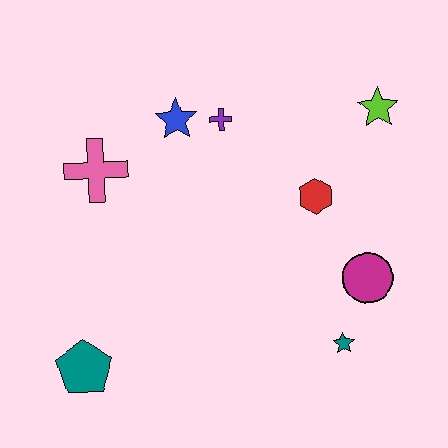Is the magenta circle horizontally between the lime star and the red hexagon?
Yes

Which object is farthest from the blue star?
The teal star is farthest from the blue star.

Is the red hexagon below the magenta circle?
No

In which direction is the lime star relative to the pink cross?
The lime star is to the right of the pink cross.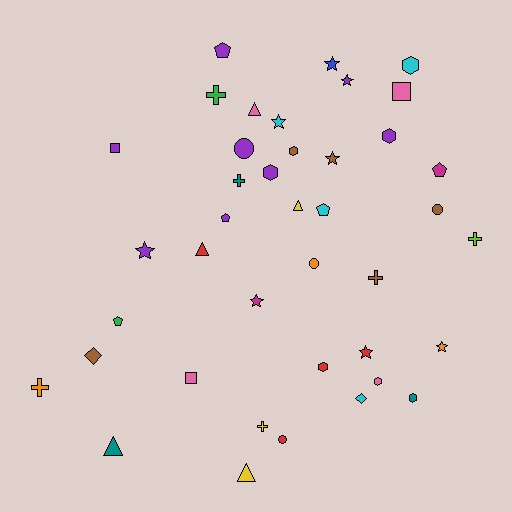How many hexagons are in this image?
There are 7 hexagons.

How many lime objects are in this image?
There is 1 lime object.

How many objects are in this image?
There are 40 objects.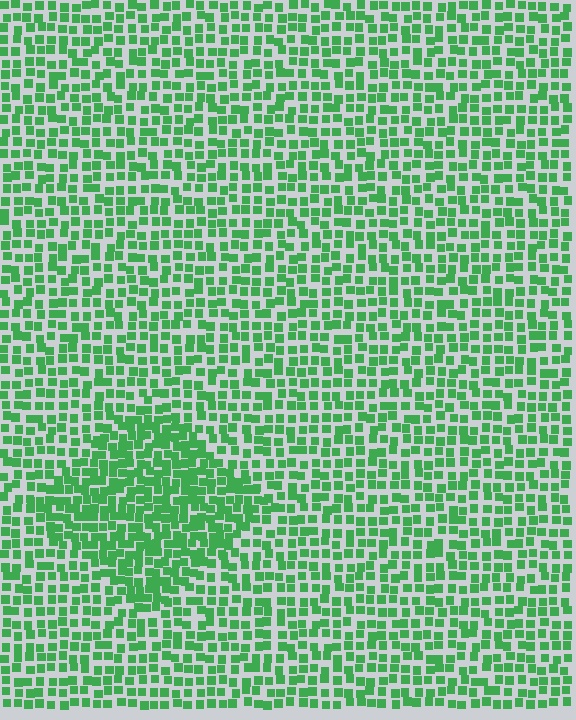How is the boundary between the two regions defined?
The boundary is defined by a change in element density (approximately 1.6x ratio). All elements are the same color, size, and shape.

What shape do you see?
I see a diamond.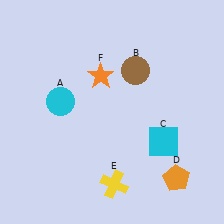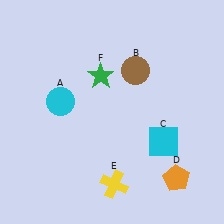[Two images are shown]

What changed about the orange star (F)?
In Image 1, F is orange. In Image 2, it changed to green.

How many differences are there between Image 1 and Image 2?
There is 1 difference between the two images.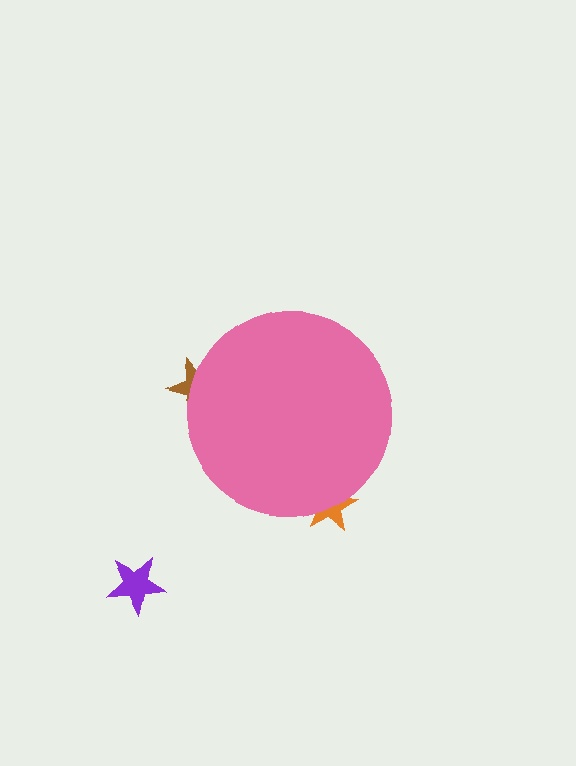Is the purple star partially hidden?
No, the purple star is fully visible.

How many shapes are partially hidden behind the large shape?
2 shapes are partially hidden.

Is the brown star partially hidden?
Yes, the brown star is partially hidden behind the pink circle.